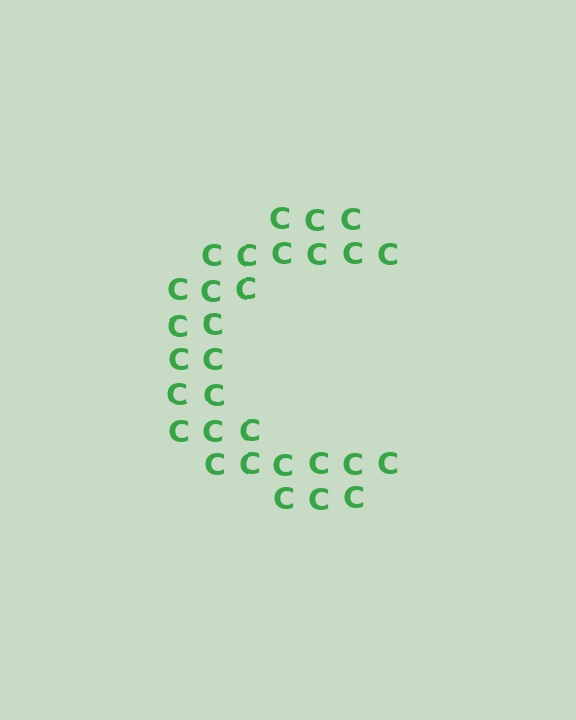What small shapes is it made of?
It is made of small letter C's.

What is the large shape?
The large shape is the letter C.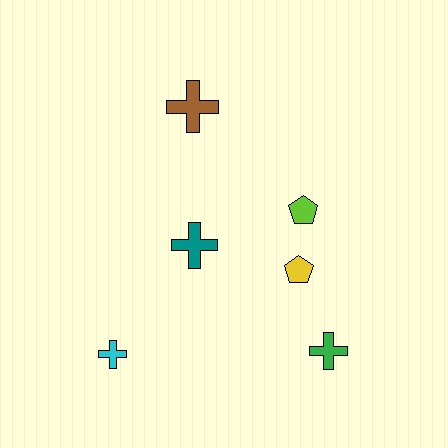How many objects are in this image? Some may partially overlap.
There are 6 objects.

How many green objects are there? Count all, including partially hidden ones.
There is 1 green object.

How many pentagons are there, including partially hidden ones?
There are 2 pentagons.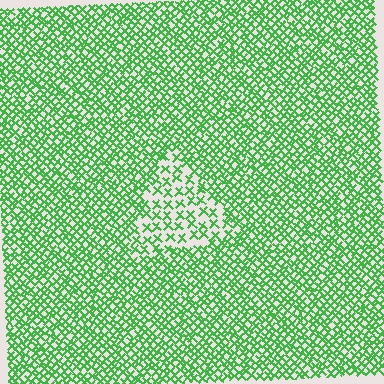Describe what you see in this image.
The image contains small green elements arranged at two different densities. A triangle-shaped region is visible where the elements are less densely packed than the surrounding area.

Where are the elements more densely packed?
The elements are more densely packed outside the triangle boundary.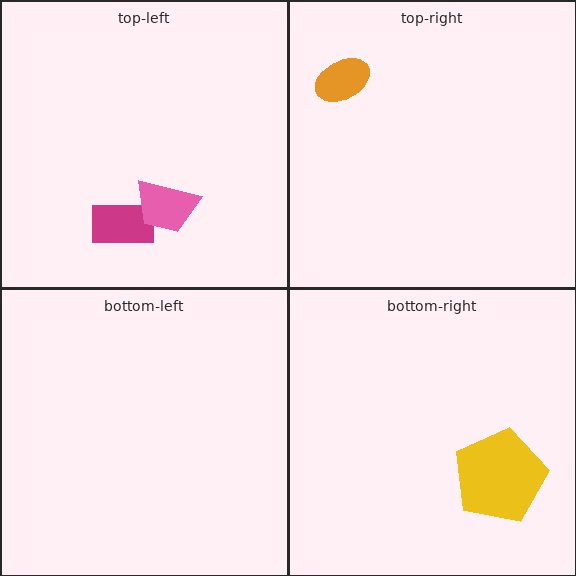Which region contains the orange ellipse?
The top-right region.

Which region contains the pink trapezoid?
The top-left region.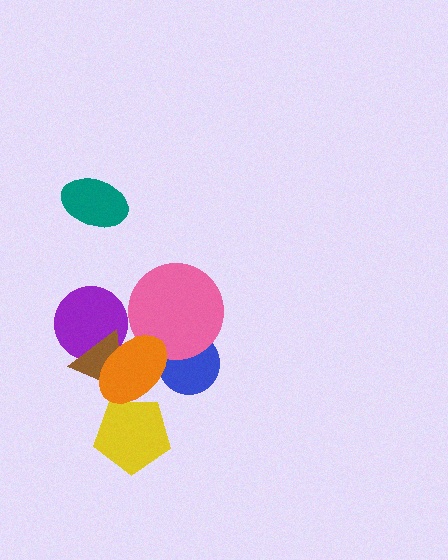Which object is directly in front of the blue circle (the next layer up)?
The pink circle is directly in front of the blue circle.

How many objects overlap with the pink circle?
2 objects overlap with the pink circle.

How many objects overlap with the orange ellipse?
5 objects overlap with the orange ellipse.